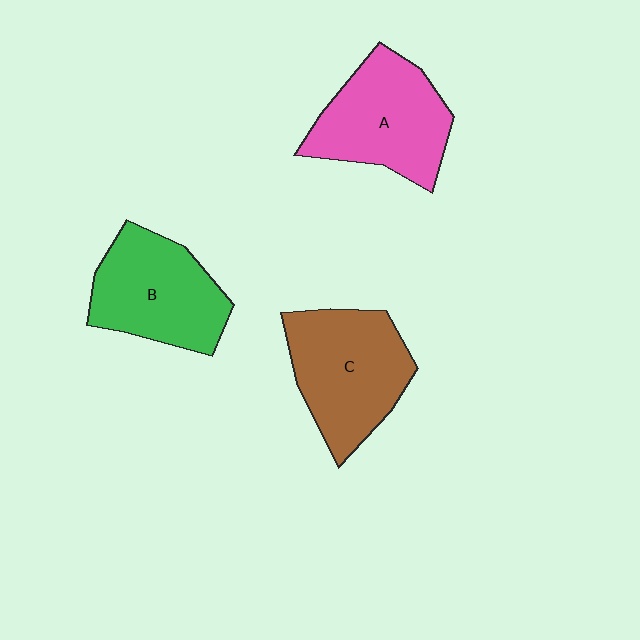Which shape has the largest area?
Shape C (brown).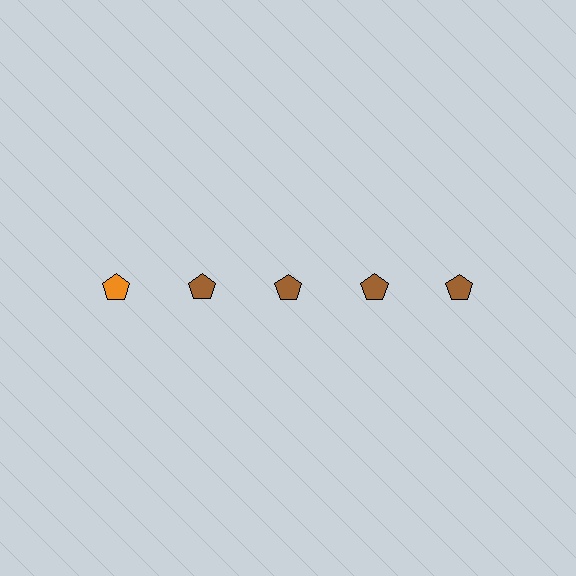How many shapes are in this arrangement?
There are 5 shapes arranged in a grid pattern.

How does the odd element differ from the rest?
It has a different color: orange instead of brown.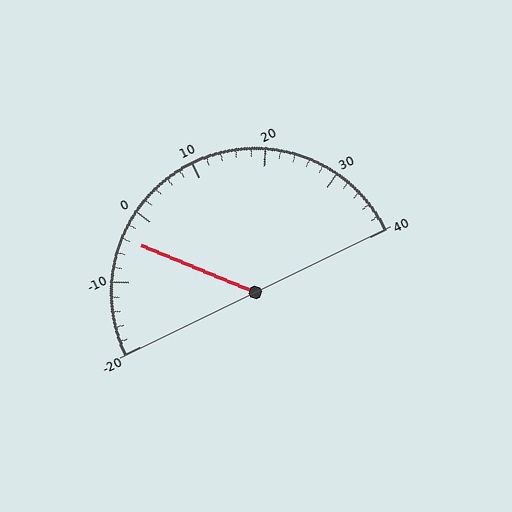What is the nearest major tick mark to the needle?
The nearest major tick mark is 0.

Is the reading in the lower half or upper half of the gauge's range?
The reading is in the lower half of the range (-20 to 40).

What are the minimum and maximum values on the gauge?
The gauge ranges from -20 to 40.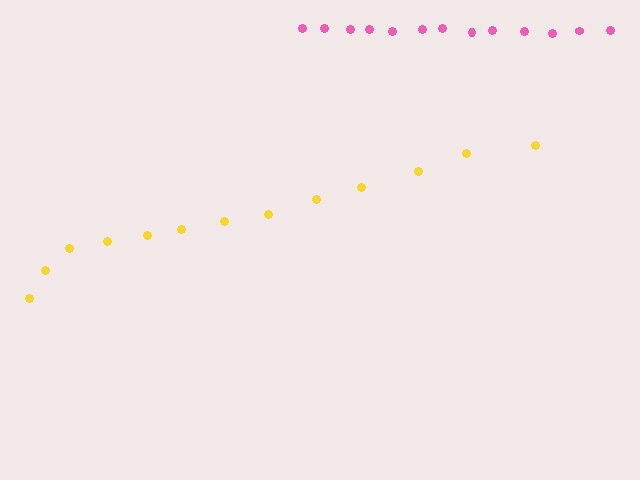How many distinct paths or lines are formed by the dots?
There are 2 distinct paths.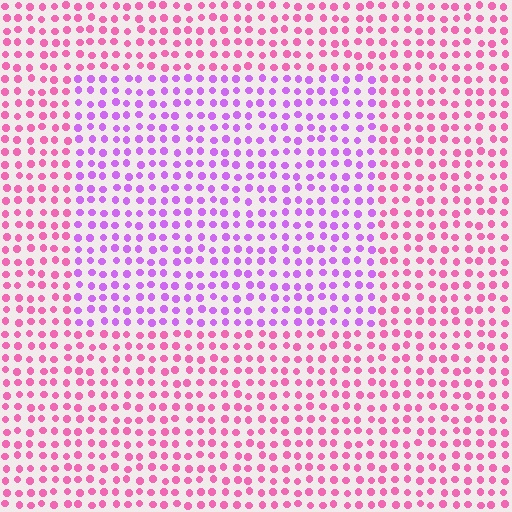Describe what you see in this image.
The image is filled with small pink elements in a uniform arrangement. A rectangle-shaped region is visible where the elements are tinted to a slightly different hue, forming a subtle color boundary.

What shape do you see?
I see a rectangle.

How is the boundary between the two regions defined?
The boundary is defined purely by a slight shift in hue (about 42 degrees). Spacing, size, and orientation are identical on both sides.